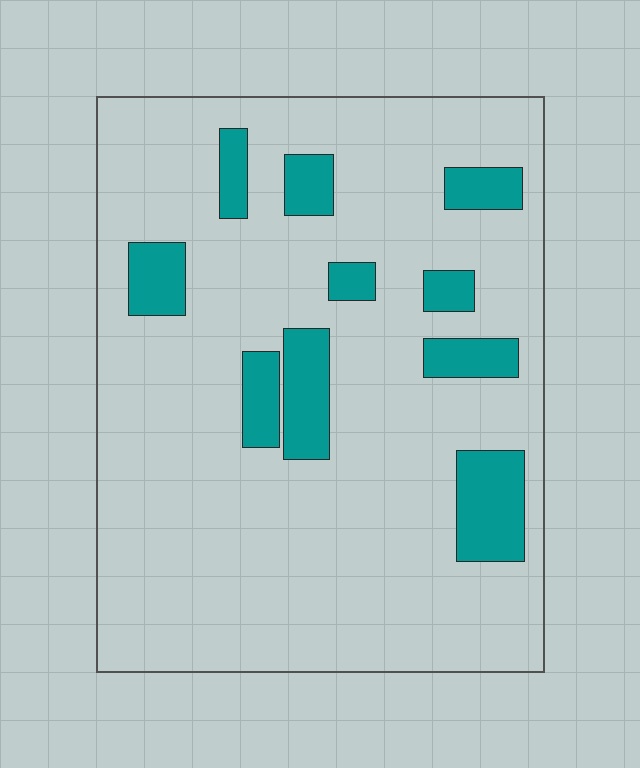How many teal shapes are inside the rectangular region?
10.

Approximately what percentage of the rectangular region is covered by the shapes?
Approximately 15%.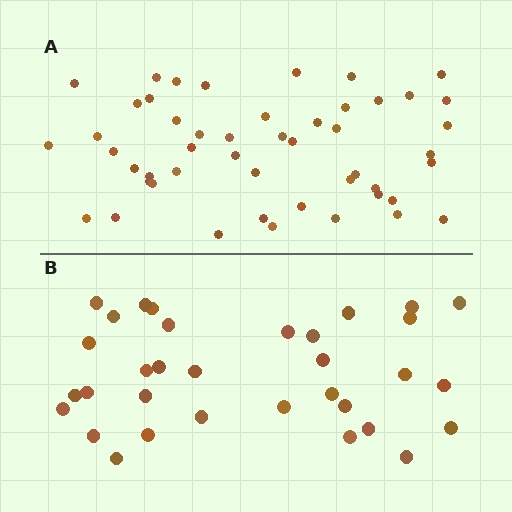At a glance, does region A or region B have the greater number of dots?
Region A (the top region) has more dots.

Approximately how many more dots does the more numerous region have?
Region A has approximately 15 more dots than region B.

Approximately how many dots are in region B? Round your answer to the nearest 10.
About 30 dots. (The exact count is 33, which rounds to 30.)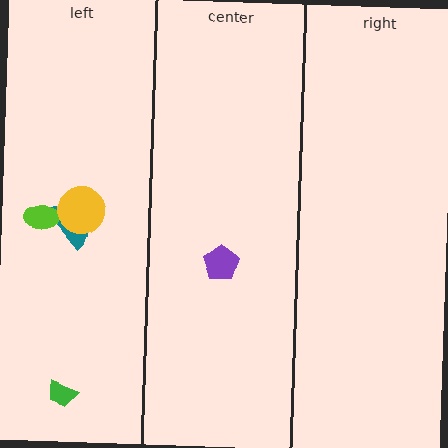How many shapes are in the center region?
1.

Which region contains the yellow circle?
The left region.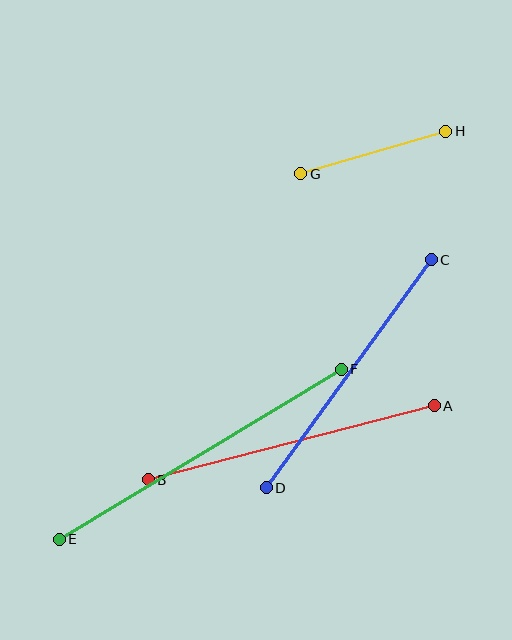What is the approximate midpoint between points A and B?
The midpoint is at approximately (291, 443) pixels.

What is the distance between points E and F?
The distance is approximately 329 pixels.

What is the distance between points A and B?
The distance is approximately 295 pixels.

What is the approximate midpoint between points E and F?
The midpoint is at approximately (200, 454) pixels.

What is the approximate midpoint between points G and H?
The midpoint is at approximately (373, 152) pixels.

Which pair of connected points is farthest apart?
Points E and F are farthest apart.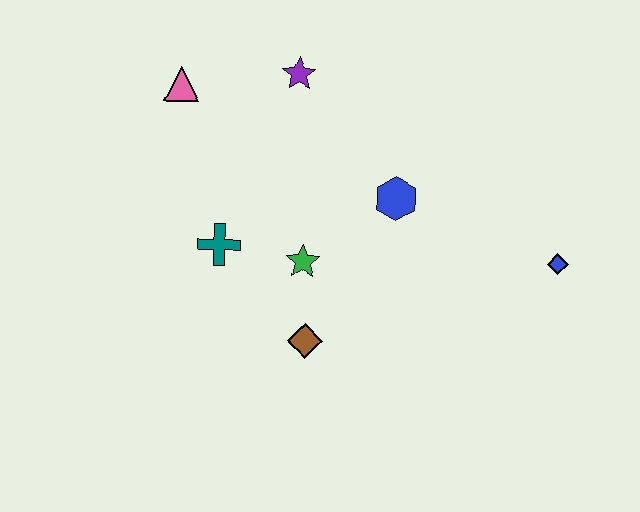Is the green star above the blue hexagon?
No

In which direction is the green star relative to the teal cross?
The green star is to the right of the teal cross.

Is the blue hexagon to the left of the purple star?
No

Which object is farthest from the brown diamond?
The pink triangle is farthest from the brown diamond.